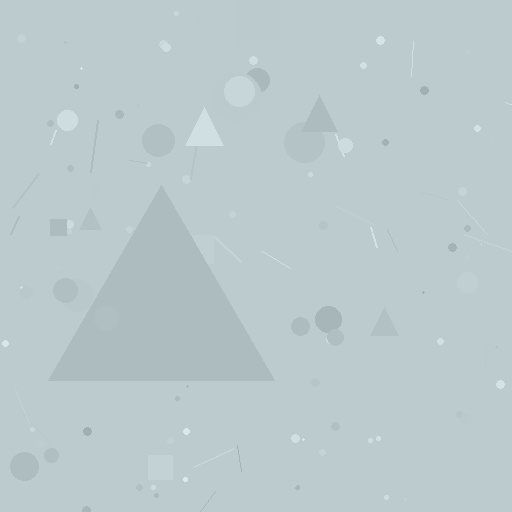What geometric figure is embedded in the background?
A triangle is embedded in the background.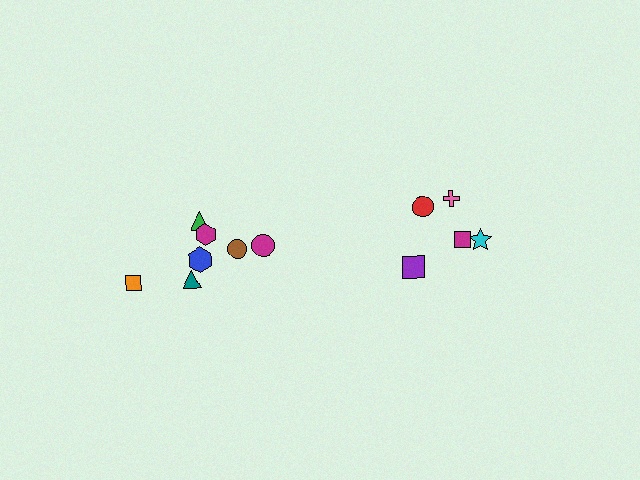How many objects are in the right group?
There are 5 objects.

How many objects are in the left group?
There are 7 objects.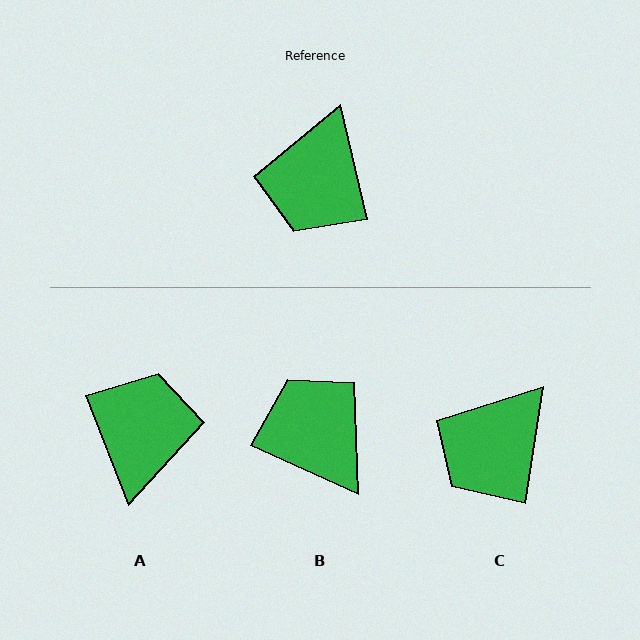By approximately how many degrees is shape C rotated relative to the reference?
Approximately 22 degrees clockwise.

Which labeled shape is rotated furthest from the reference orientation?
A, about 172 degrees away.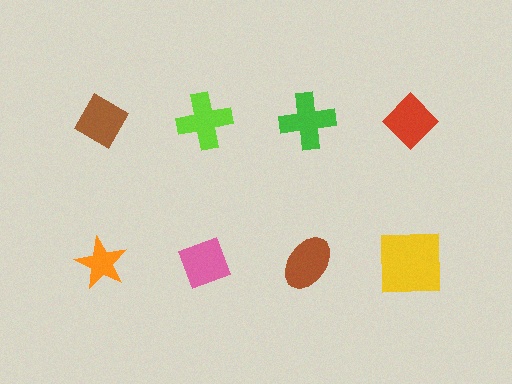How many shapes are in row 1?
4 shapes.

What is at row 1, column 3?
A green cross.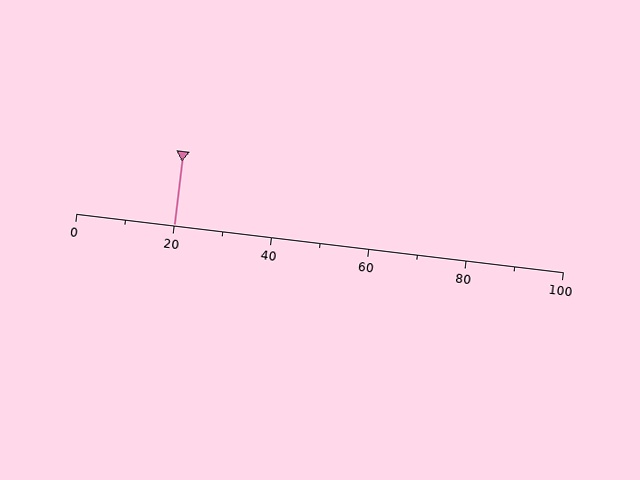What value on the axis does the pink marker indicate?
The marker indicates approximately 20.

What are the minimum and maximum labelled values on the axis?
The axis runs from 0 to 100.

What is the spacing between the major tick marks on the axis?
The major ticks are spaced 20 apart.